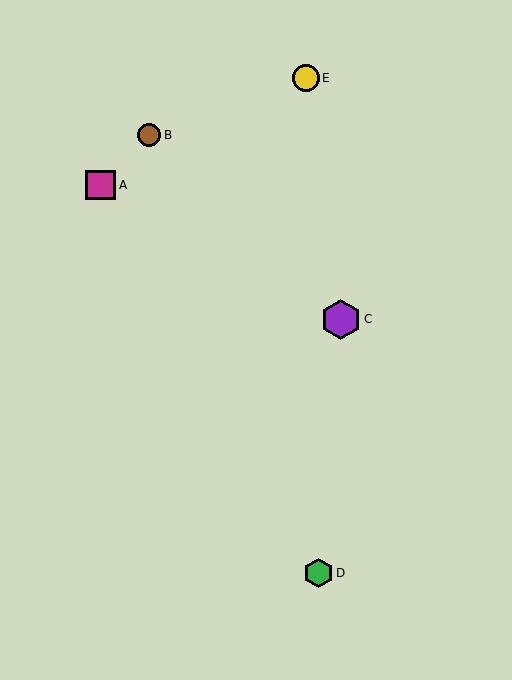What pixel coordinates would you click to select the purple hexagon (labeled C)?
Click at (341, 319) to select the purple hexagon C.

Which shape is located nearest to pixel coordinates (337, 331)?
The purple hexagon (labeled C) at (341, 319) is nearest to that location.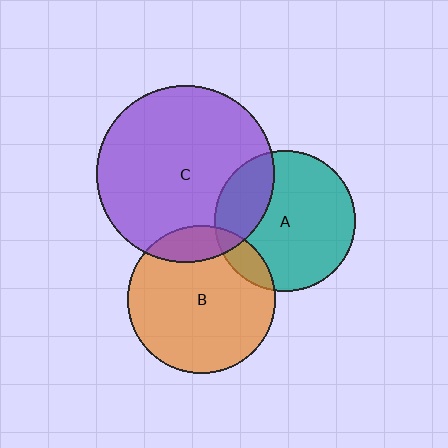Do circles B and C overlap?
Yes.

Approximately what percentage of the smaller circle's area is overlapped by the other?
Approximately 15%.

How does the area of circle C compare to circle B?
Approximately 1.4 times.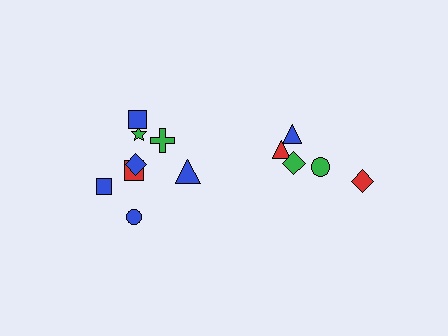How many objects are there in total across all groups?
There are 13 objects.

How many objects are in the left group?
There are 8 objects.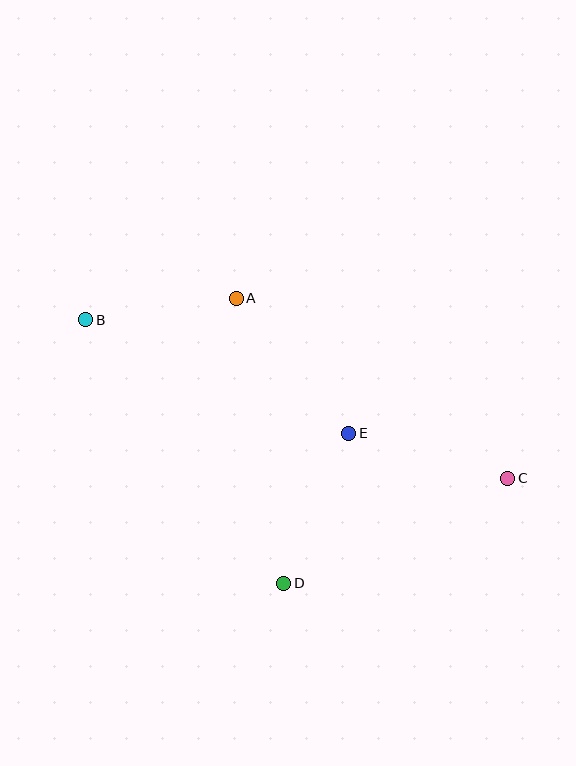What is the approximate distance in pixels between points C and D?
The distance between C and D is approximately 247 pixels.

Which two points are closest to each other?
Points A and B are closest to each other.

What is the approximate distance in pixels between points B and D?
The distance between B and D is approximately 330 pixels.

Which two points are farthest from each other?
Points B and C are farthest from each other.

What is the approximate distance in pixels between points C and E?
The distance between C and E is approximately 165 pixels.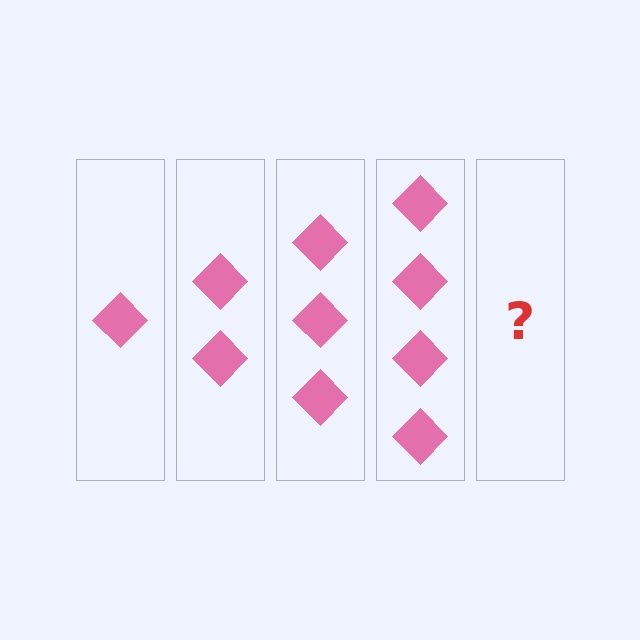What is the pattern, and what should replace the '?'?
The pattern is that each step adds one more diamond. The '?' should be 5 diamonds.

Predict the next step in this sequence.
The next step is 5 diamonds.